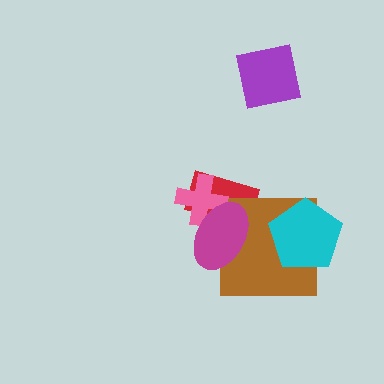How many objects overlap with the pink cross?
2 objects overlap with the pink cross.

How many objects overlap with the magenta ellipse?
3 objects overlap with the magenta ellipse.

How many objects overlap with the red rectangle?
3 objects overlap with the red rectangle.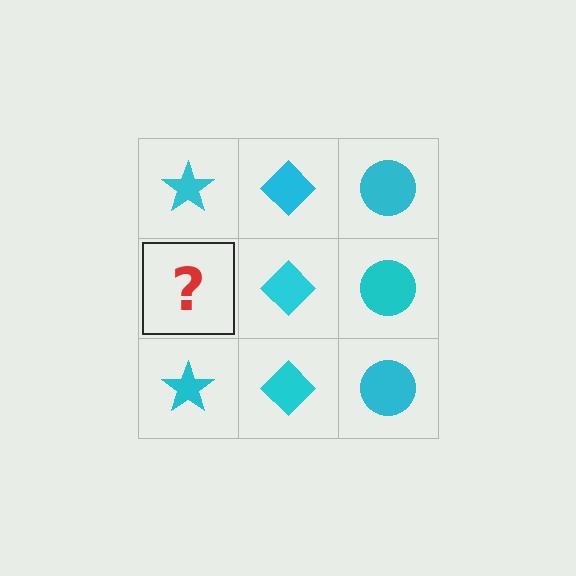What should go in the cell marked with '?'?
The missing cell should contain a cyan star.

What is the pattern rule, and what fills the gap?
The rule is that each column has a consistent shape. The gap should be filled with a cyan star.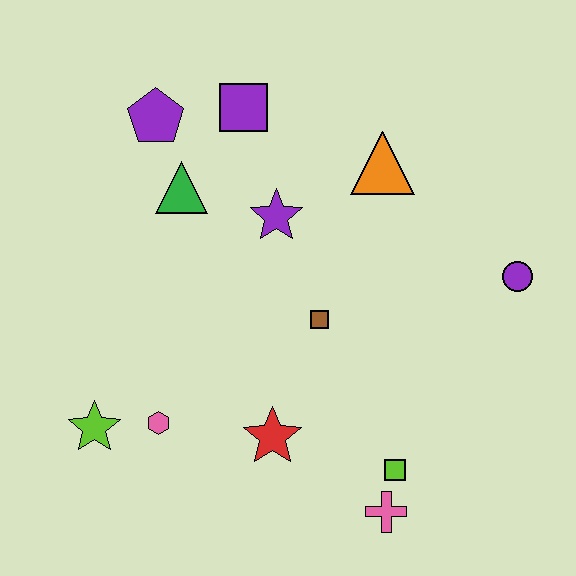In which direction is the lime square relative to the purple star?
The lime square is below the purple star.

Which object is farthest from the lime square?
The purple pentagon is farthest from the lime square.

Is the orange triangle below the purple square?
Yes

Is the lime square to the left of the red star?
No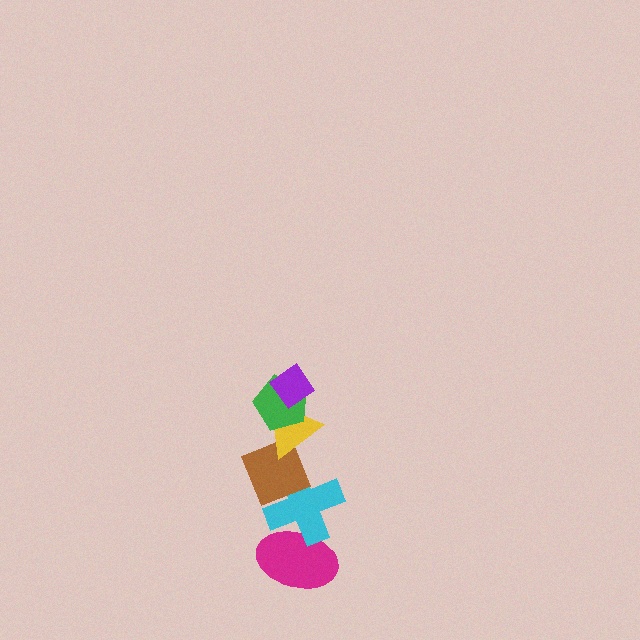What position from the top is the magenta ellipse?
The magenta ellipse is 6th from the top.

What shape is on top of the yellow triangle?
The green pentagon is on top of the yellow triangle.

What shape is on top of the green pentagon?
The purple diamond is on top of the green pentagon.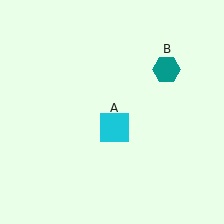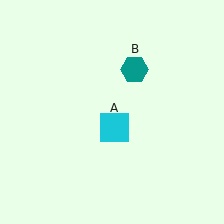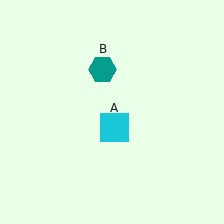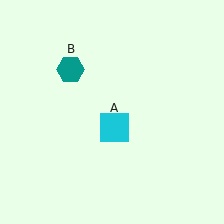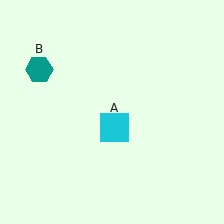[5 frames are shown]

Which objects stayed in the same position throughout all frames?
Cyan square (object A) remained stationary.